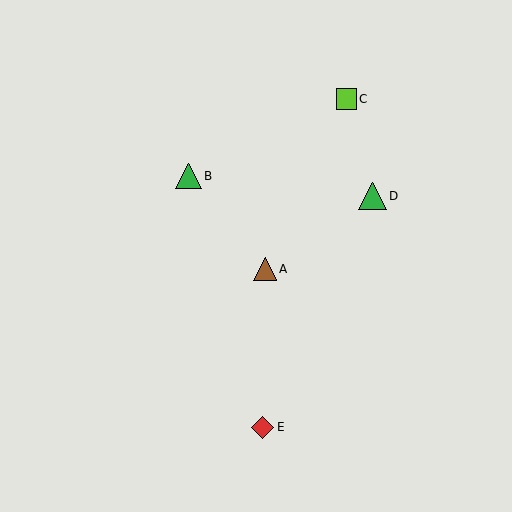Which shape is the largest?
The green triangle (labeled D) is the largest.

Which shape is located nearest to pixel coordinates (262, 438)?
The red diamond (labeled E) at (263, 427) is nearest to that location.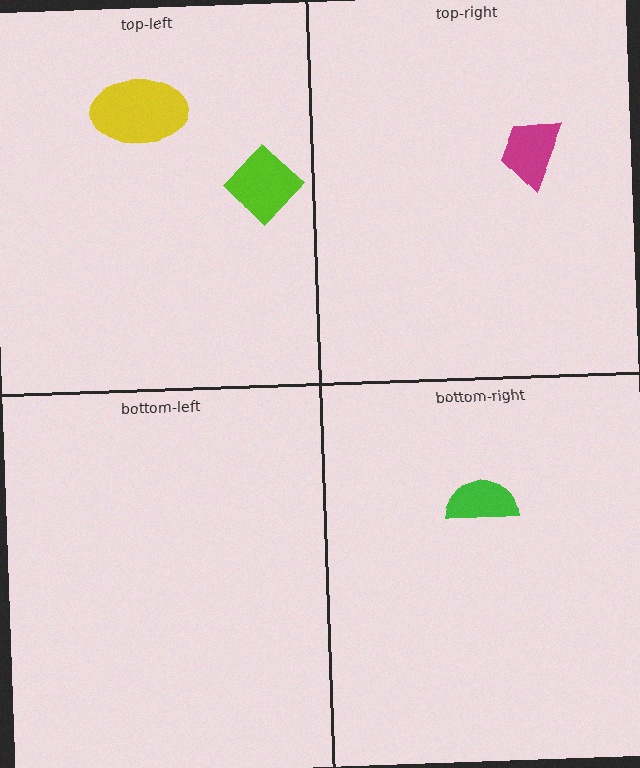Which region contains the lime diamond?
The top-left region.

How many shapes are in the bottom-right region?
1.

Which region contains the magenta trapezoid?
The top-right region.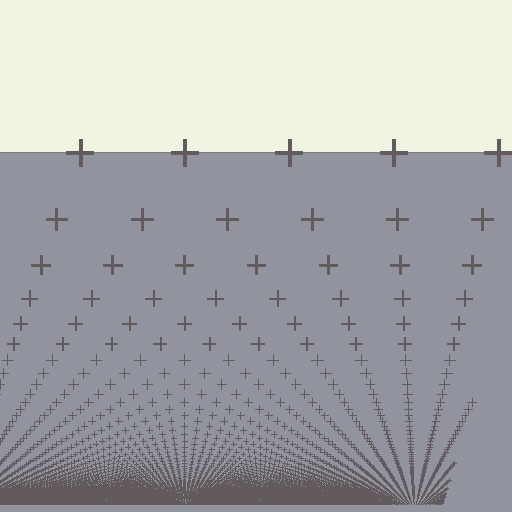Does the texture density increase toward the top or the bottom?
Density increases toward the bottom.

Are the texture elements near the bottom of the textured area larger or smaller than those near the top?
Smaller. The gradient is inverted — elements near the bottom are smaller and denser.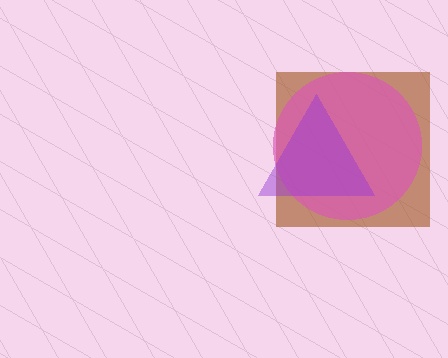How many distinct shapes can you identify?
There are 3 distinct shapes: a brown square, a pink circle, a purple triangle.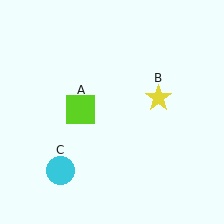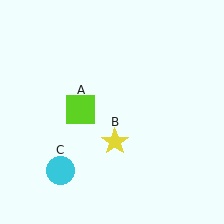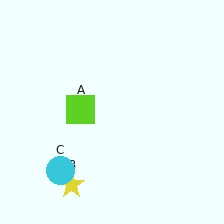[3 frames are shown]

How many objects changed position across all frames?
1 object changed position: yellow star (object B).